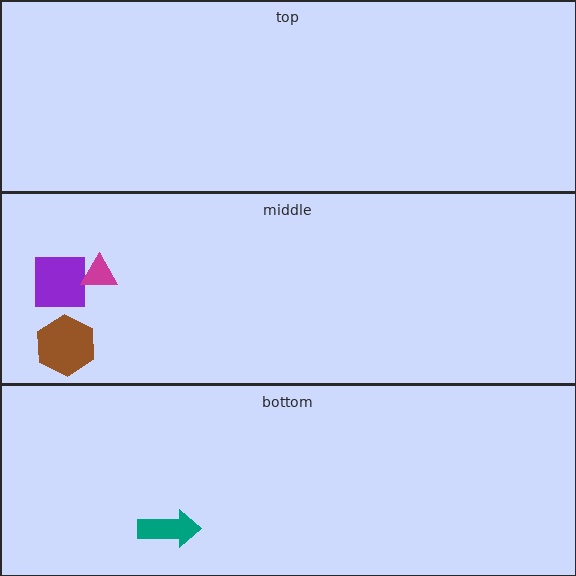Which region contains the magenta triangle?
The middle region.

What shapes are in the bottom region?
The teal arrow.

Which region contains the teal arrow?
The bottom region.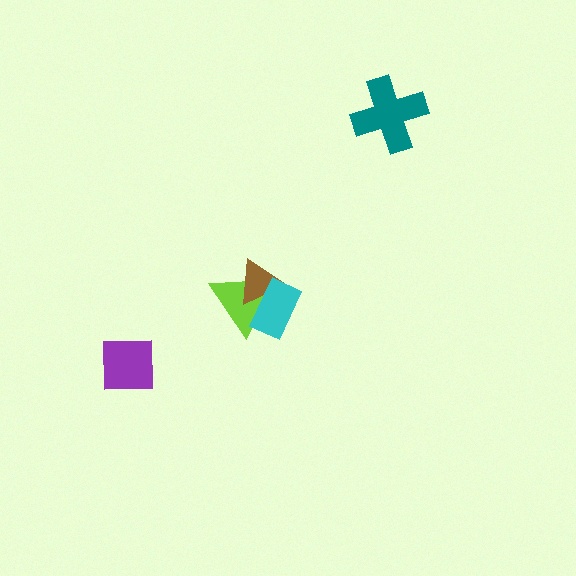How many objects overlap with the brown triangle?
2 objects overlap with the brown triangle.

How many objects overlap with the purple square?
0 objects overlap with the purple square.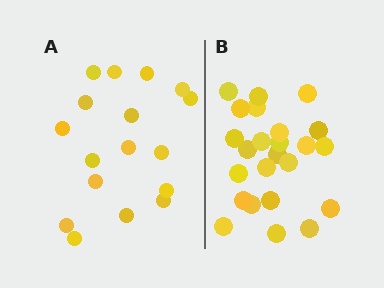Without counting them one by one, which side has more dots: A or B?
Region B (the right region) has more dots.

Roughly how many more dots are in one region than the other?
Region B has roughly 8 or so more dots than region A.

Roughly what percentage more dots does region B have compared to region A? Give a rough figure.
About 40% more.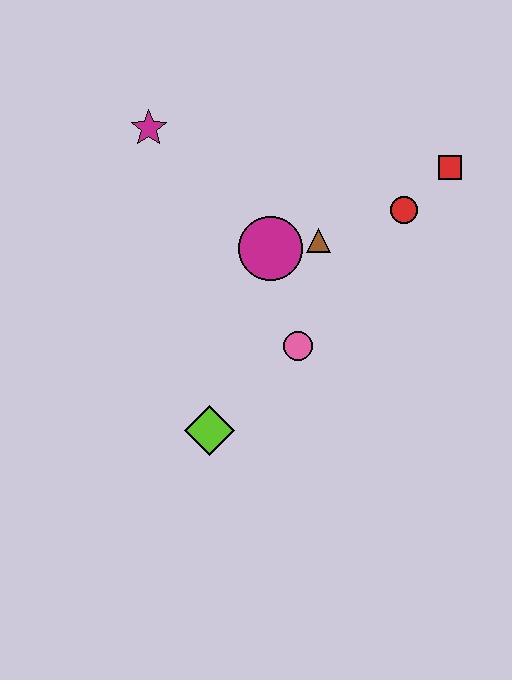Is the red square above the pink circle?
Yes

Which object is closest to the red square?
The red circle is closest to the red square.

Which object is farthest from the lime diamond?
The red square is farthest from the lime diamond.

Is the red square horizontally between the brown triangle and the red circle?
No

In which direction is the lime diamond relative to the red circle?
The lime diamond is below the red circle.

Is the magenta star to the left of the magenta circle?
Yes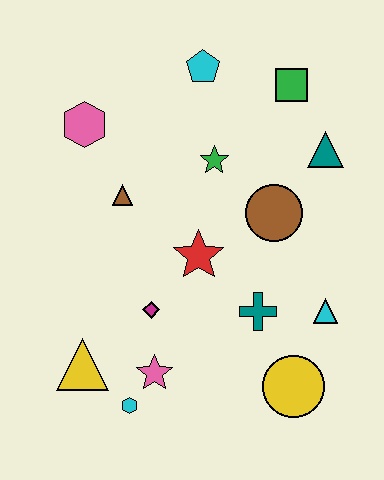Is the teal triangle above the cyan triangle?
Yes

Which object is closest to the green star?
The brown circle is closest to the green star.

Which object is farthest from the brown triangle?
The yellow circle is farthest from the brown triangle.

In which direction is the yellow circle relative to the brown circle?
The yellow circle is below the brown circle.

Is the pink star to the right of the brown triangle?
Yes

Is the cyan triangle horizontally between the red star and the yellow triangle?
No